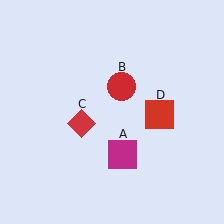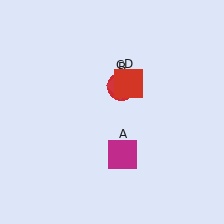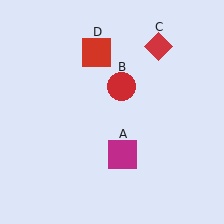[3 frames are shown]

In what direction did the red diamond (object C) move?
The red diamond (object C) moved up and to the right.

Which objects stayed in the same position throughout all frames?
Magenta square (object A) and red circle (object B) remained stationary.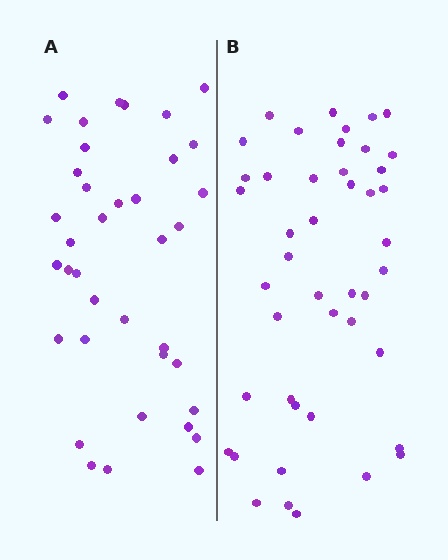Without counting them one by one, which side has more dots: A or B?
Region B (the right region) has more dots.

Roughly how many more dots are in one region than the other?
Region B has roughly 8 or so more dots than region A.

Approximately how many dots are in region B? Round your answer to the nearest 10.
About 40 dots. (The exact count is 45, which rounds to 40.)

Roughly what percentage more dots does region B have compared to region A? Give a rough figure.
About 20% more.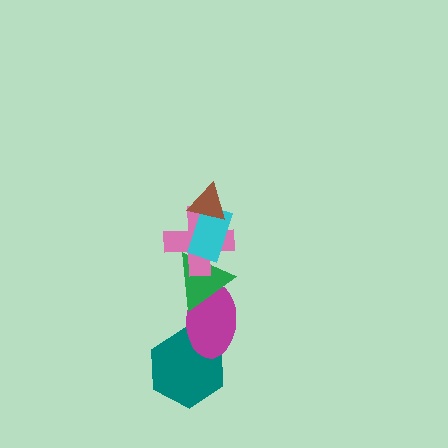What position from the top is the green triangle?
The green triangle is 4th from the top.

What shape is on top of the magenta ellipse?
The green triangle is on top of the magenta ellipse.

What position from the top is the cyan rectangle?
The cyan rectangle is 2nd from the top.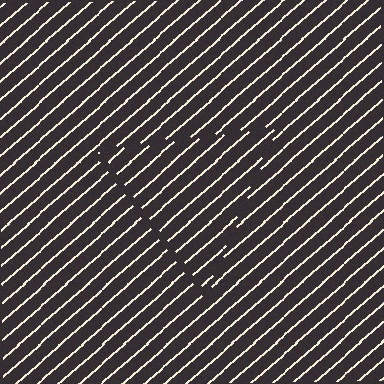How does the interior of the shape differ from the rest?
The interior of the shape contains the same grating, shifted by half a period — the contour is defined by the phase discontinuity where line-ends from the inner and outer gratings abut.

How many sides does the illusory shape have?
3 sides — the line-ends trace a triangle.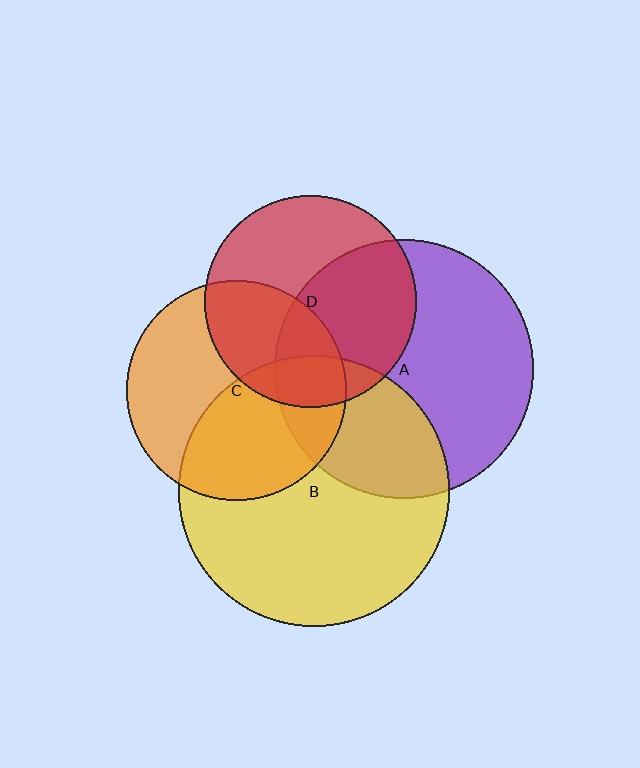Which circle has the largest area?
Circle B (yellow).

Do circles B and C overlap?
Yes.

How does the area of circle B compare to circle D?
Approximately 1.6 times.